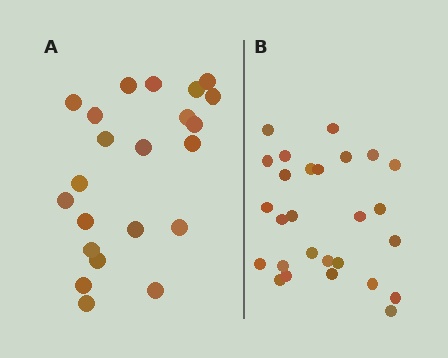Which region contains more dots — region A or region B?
Region B (the right region) has more dots.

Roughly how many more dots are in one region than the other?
Region B has about 5 more dots than region A.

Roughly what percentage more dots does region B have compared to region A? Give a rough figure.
About 25% more.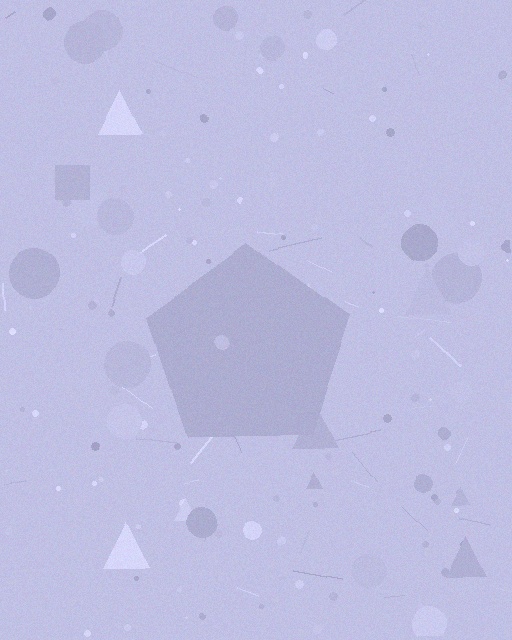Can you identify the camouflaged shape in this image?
The camouflaged shape is a pentagon.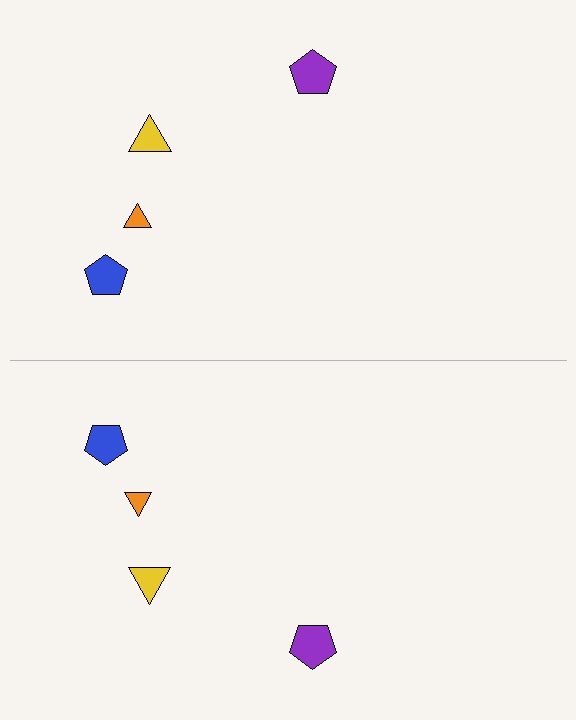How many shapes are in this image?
There are 8 shapes in this image.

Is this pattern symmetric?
Yes, this pattern has bilateral (reflection) symmetry.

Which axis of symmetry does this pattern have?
The pattern has a horizontal axis of symmetry running through the center of the image.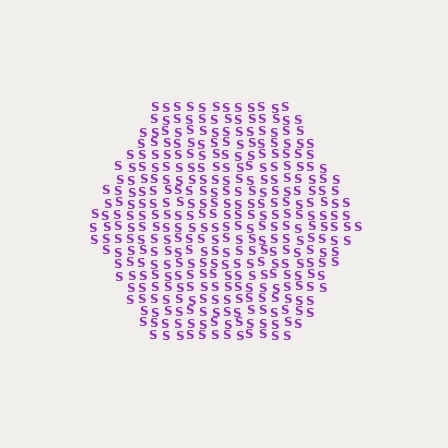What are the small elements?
The small elements are letter S's.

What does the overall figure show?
The overall figure shows a hexagon.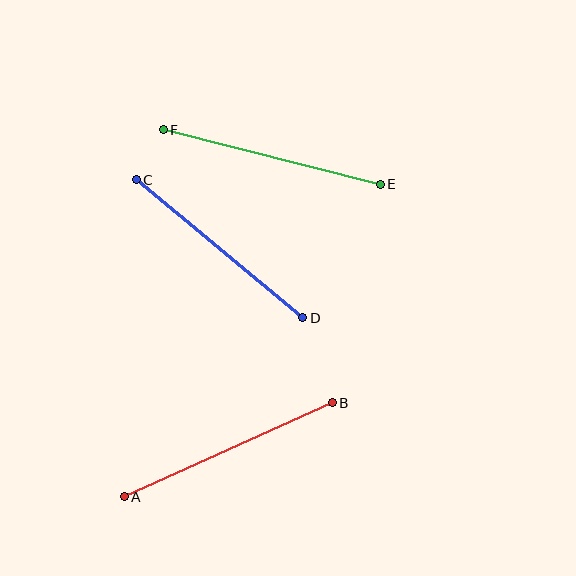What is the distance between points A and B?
The distance is approximately 228 pixels.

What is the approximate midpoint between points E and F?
The midpoint is at approximately (272, 157) pixels.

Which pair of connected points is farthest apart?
Points A and B are farthest apart.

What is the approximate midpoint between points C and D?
The midpoint is at approximately (219, 249) pixels.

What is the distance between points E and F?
The distance is approximately 224 pixels.